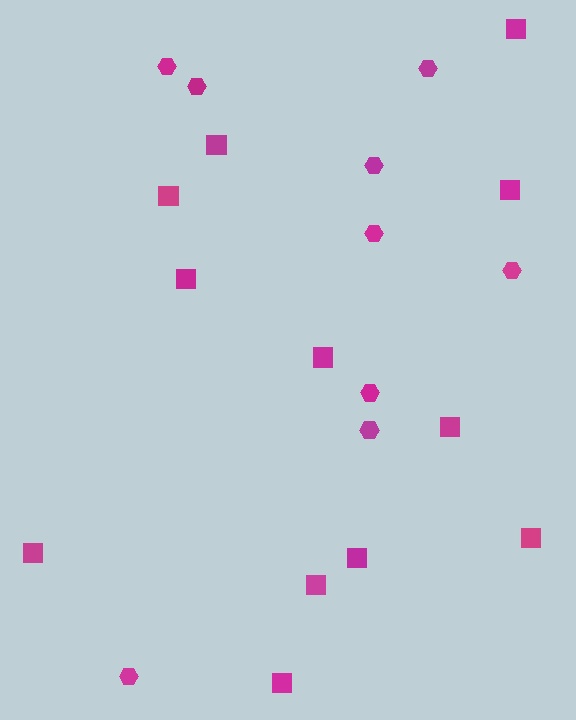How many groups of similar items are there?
There are 2 groups: one group of hexagons (9) and one group of squares (12).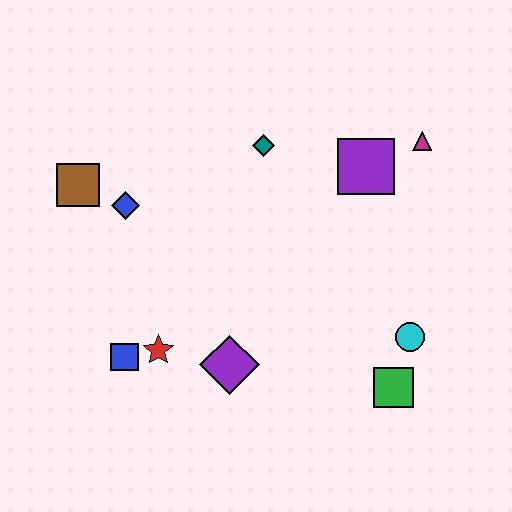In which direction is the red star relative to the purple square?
The red star is to the left of the purple square.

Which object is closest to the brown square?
The blue diamond is closest to the brown square.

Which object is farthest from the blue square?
The magenta triangle is farthest from the blue square.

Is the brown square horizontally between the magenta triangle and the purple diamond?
No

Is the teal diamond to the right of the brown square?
Yes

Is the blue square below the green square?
No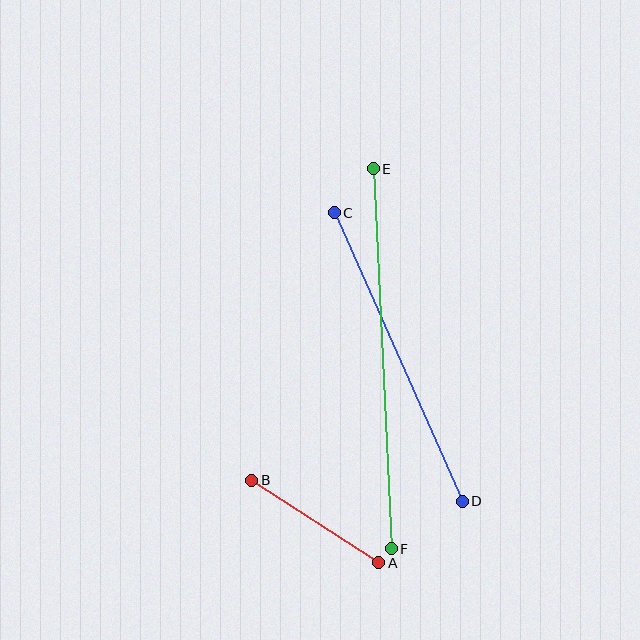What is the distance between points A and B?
The distance is approximately 151 pixels.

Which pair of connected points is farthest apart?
Points E and F are farthest apart.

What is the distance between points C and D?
The distance is approximately 315 pixels.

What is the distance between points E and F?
The distance is approximately 381 pixels.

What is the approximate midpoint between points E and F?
The midpoint is at approximately (382, 359) pixels.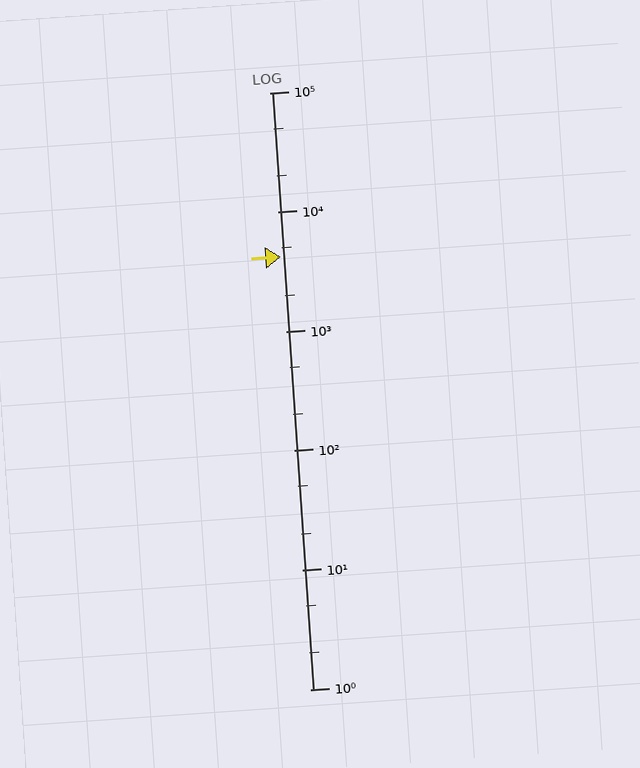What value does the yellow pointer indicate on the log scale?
The pointer indicates approximately 4200.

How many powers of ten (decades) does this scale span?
The scale spans 5 decades, from 1 to 100000.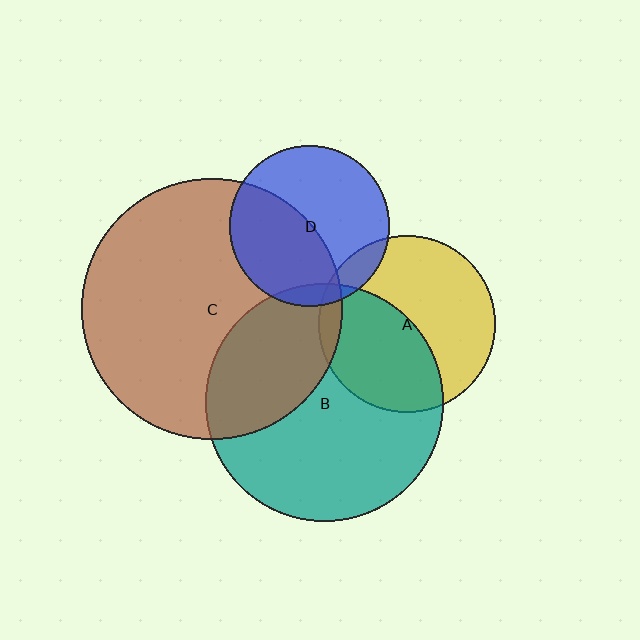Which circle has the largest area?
Circle C (brown).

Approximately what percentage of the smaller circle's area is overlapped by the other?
Approximately 5%.